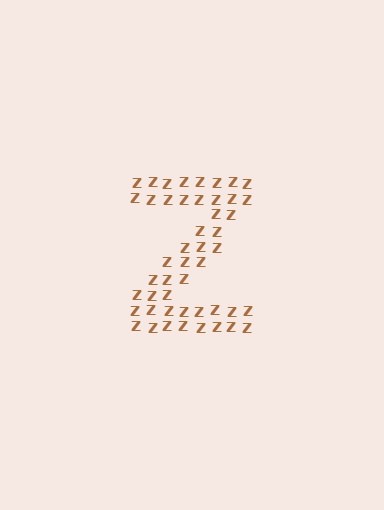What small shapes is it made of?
It is made of small letter Z's.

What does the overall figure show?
The overall figure shows the letter Z.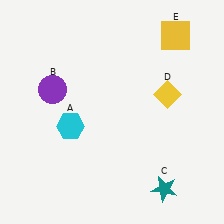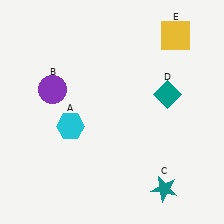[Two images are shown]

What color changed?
The diamond (D) changed from yellow in Image 1 to teal in Image 2.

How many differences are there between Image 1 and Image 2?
There is 1 difference between the two images.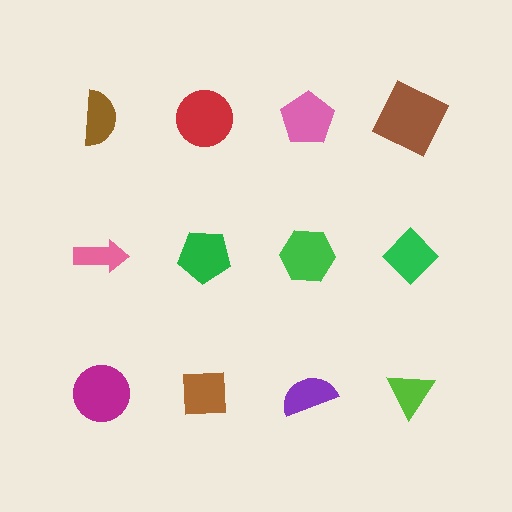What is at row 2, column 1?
A pink arrow.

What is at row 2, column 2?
A green pentagon.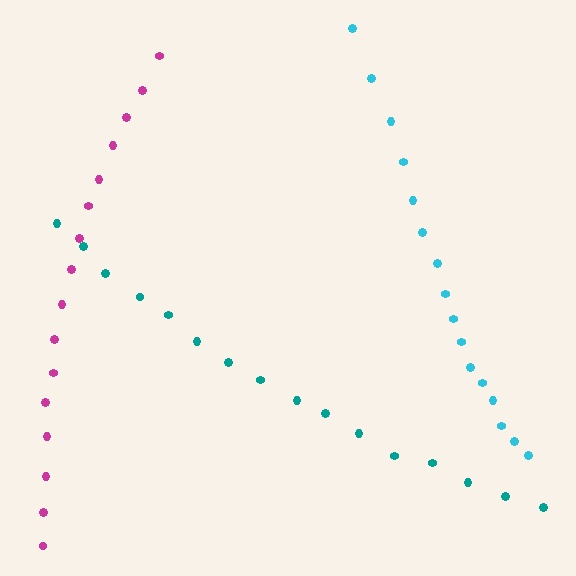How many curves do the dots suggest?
There are 3 distinct paths.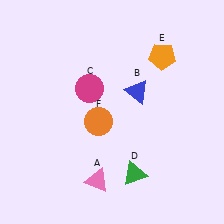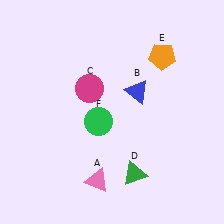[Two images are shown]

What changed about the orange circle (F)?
In Image 1, F is orange. In Image 2, it changed to green.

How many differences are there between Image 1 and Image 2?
There is 1 difference between the two images.